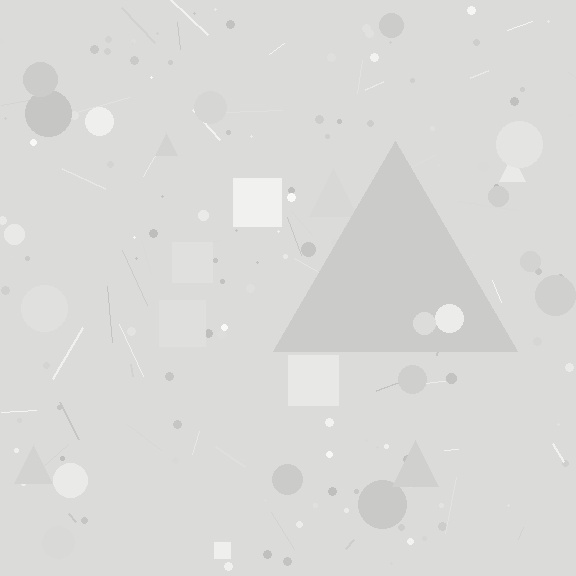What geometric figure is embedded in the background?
A triangle is embedded in the background.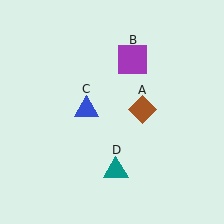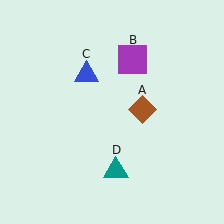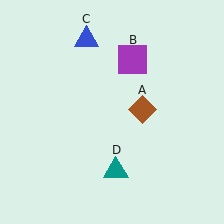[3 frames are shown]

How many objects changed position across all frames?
1 object changed position: blue triangle (object C).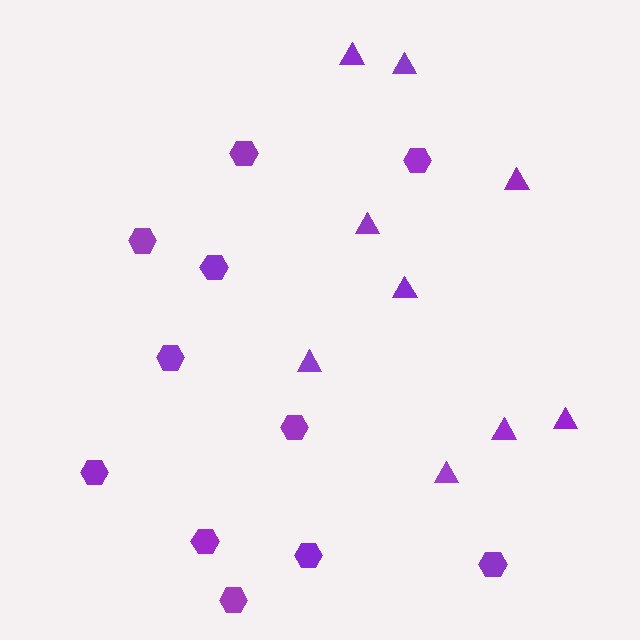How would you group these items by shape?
There are 2 groups: one group of hexagons (11) and one group of triangles (9).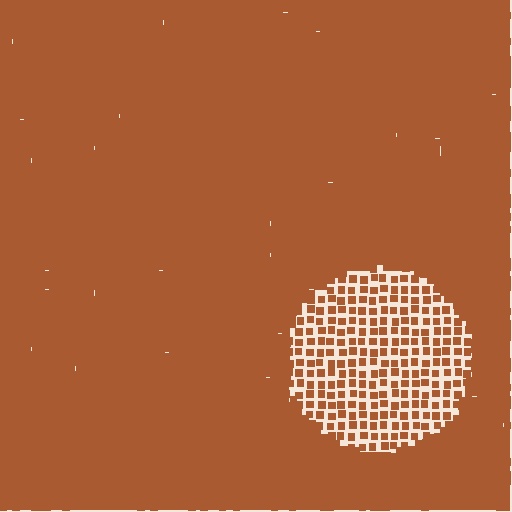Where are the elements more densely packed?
The elements are more densely packed outside the circle boundary.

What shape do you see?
I see a circle.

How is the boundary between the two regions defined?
The boundary is defined by a change in element density (approximately 2.8x ratio). All elements are the same color, size, and shape.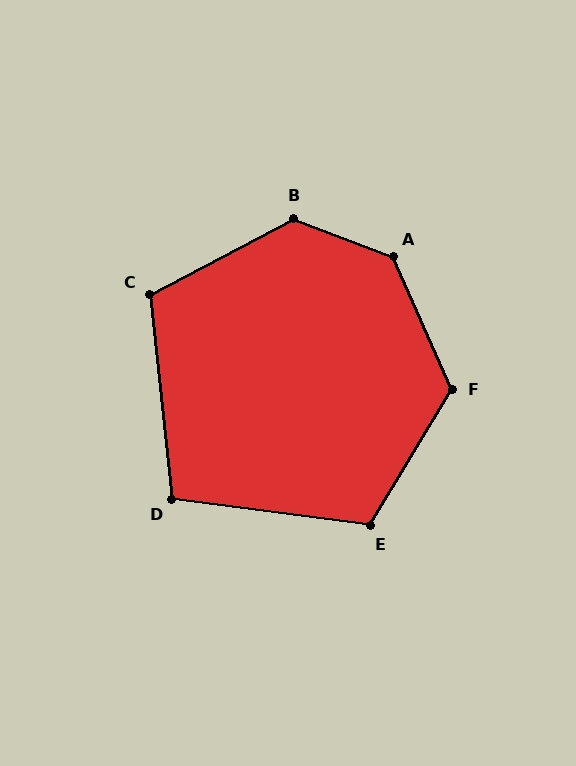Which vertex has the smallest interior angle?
D, at approximately 104 degrees.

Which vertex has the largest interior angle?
A, at approximately 135 degrees.